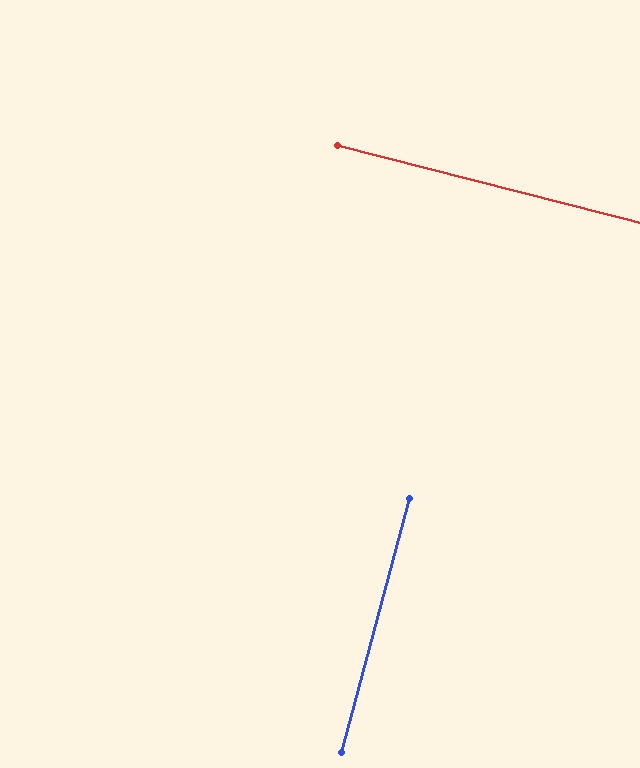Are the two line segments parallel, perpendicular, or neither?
Perpendicular — they meet at approximately 89°.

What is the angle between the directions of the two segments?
Approximately 89 degrees.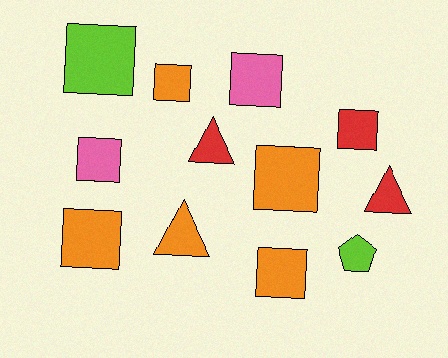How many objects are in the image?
There are 12 objects.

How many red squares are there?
There is 1 red square.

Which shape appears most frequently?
Square, with 8 objects.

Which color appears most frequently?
Orange, with 5 objects.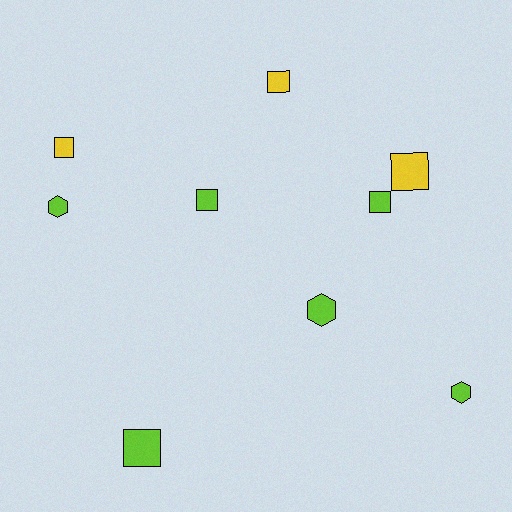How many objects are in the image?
There are 9 objects.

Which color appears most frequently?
Lime, with 6 objects.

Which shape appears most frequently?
Square, with 6 objects.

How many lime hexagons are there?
There are 3 lime hexagons.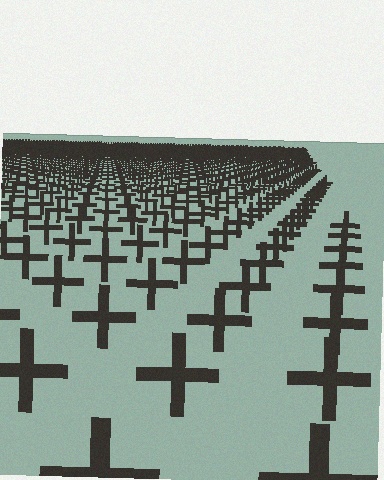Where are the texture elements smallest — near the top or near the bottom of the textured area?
Near the top.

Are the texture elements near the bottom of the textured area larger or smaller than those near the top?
Larger. Near the bottom, elements are closer to the viewer and appear at a bigger on-screen size.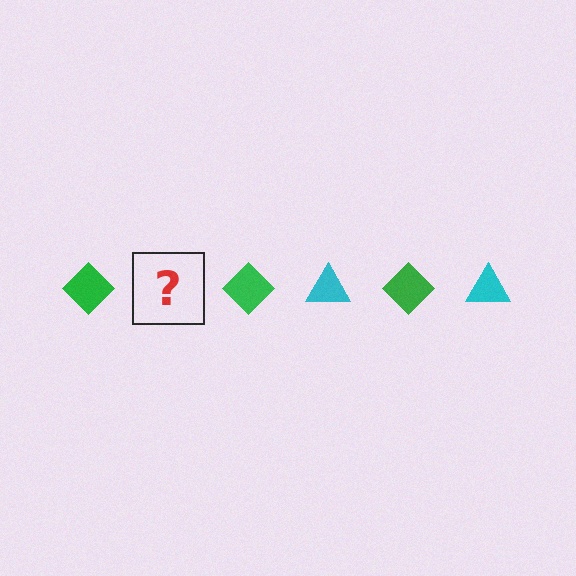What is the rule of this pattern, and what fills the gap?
The rule is that the pattern alternates between green diamond and cyan triangle. The gap should be filled with a cyan triangle.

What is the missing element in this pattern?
The missing element is a cyan triangle.